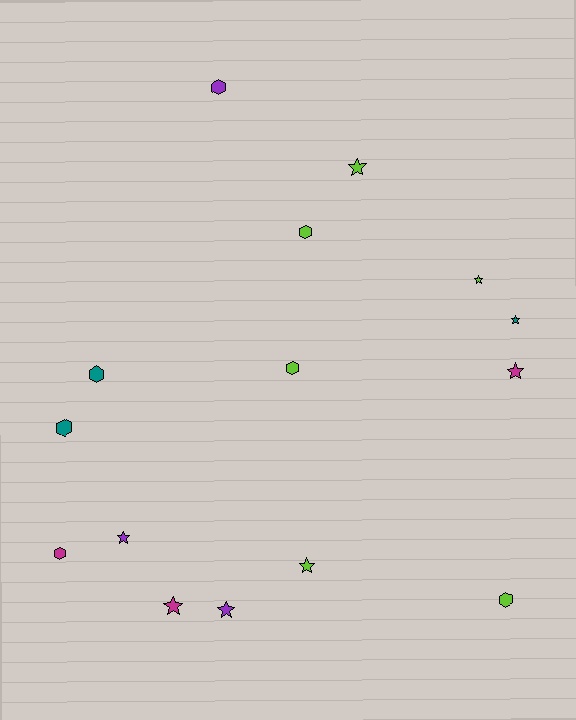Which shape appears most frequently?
Star, with 8 objects.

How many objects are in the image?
There are 15 objects.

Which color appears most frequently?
Lime, with 6 objects.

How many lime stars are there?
There are 3 lime stars.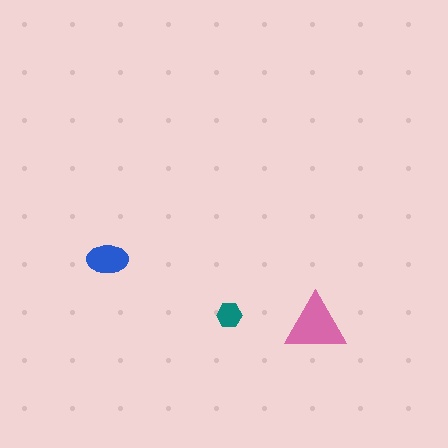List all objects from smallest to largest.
The teal hexagon, the blue ellipse, the pink triangle.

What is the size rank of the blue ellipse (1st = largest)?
2nd.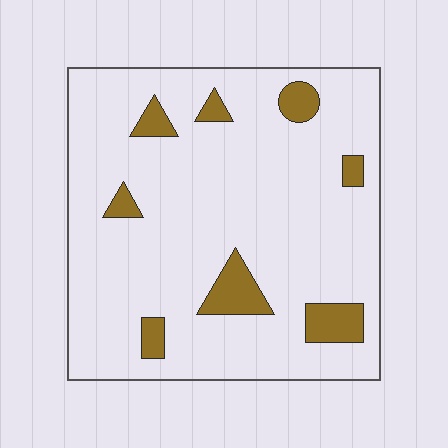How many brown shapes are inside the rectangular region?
8.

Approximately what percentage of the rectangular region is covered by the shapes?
Approximately 10%.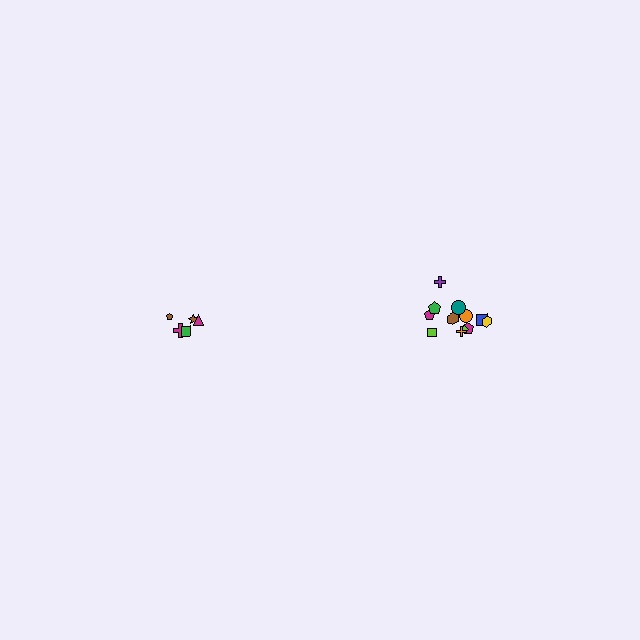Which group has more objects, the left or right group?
The right group.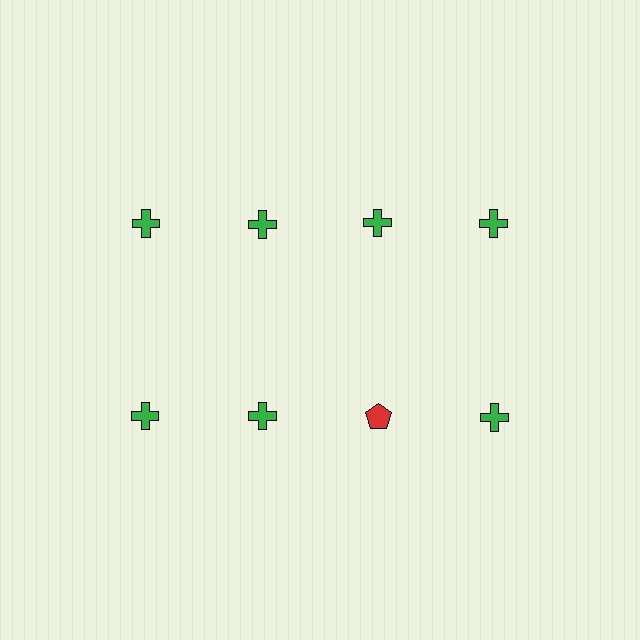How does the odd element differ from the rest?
It differs in both color (red instead of green) and shape (pentagon instead of cross).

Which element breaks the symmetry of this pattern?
The red pentagon in the second row, center column breaks the symmetry. All other shapes are green crosses.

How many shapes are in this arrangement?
There are 8 shapes arranged in a grid pattern.